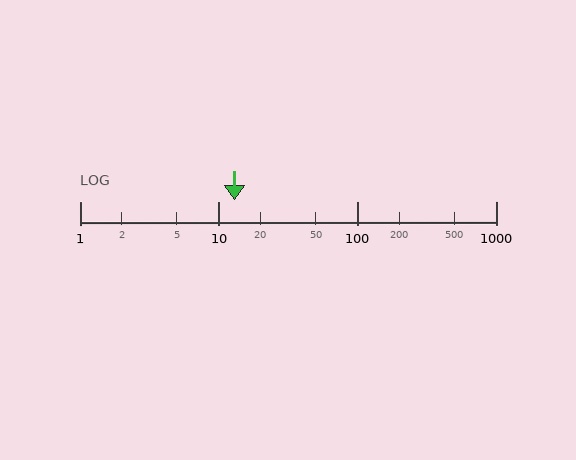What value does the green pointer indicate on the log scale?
The pointer indicates approximately 13.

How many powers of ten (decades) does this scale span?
The scale spans 3 decades, from 1 to 1000.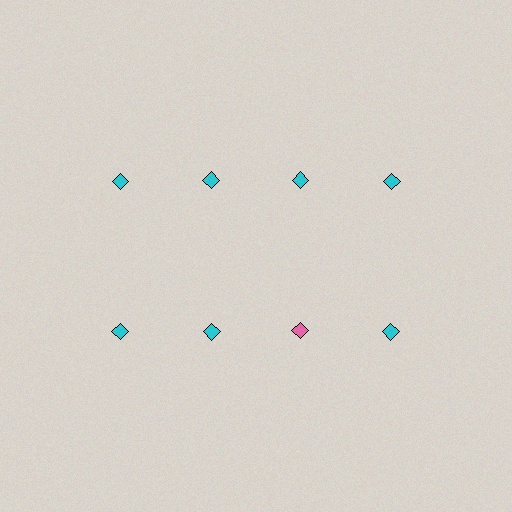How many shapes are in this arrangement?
There are 8 shapes arranged in a grid pattern.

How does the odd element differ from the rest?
It has a different color: pink instead of cyan.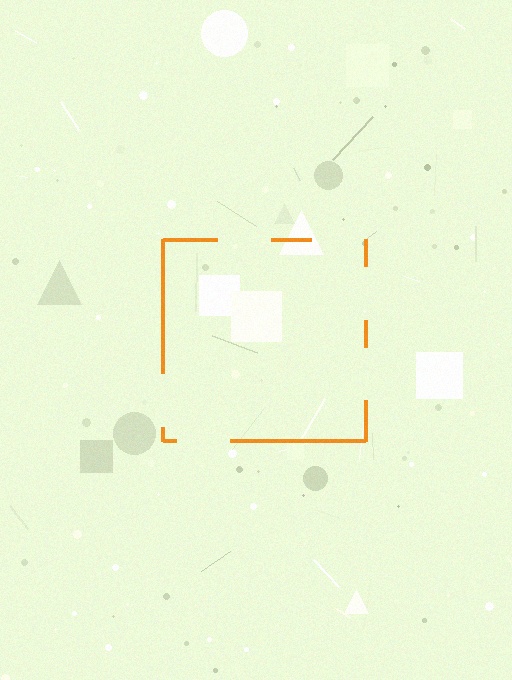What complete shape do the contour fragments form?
The contour fragments form a square.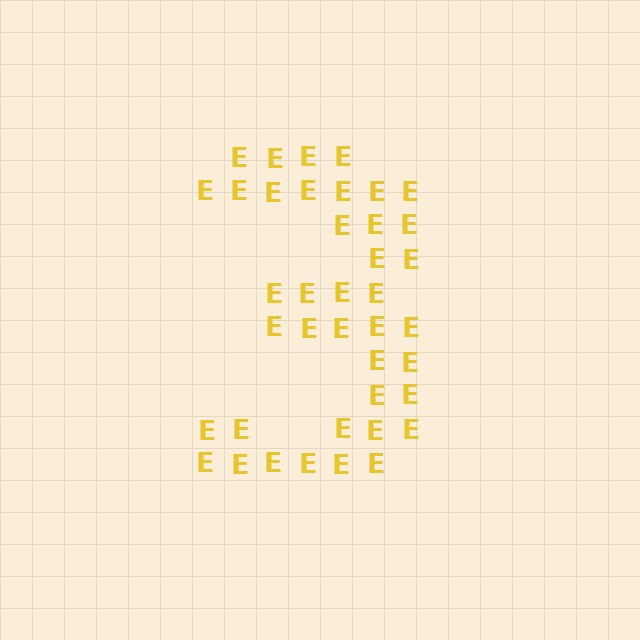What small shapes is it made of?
It is made of small letter E's.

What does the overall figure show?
The overall figure shows the digit 3.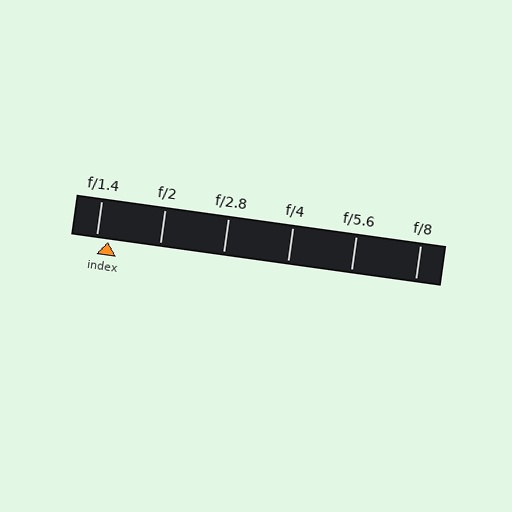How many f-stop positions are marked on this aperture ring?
There are 6 f-stop positions marked.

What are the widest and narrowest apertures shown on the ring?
The widest aperture shown is f/1.4 and the narrowest is f/8.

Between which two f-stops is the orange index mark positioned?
The index mark is between f/1.4 and f/2.